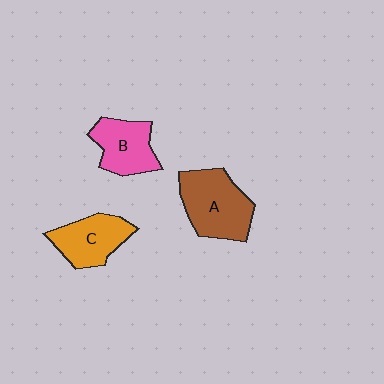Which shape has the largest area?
Shape A (brown).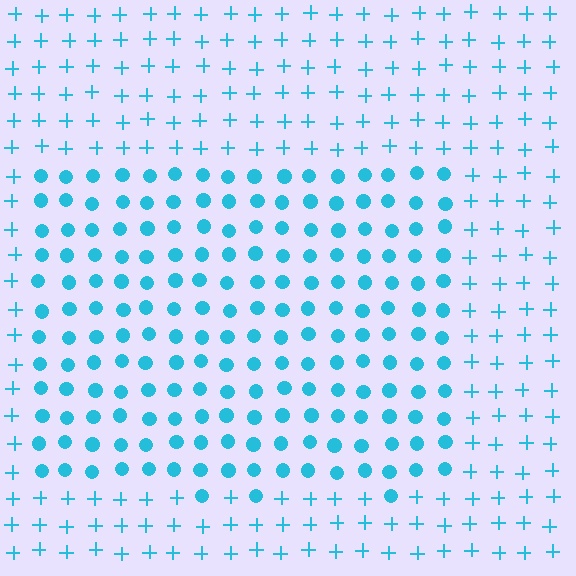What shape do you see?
I see a rectangle.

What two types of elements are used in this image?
The image uses circles inside the rectangle region and plus signs outside it.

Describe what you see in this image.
The image is filled with small cyan elements arranged in a uniform grid. A rectangle-shaped region contains circles, while the surrounding area contains plus signs. The boundary is defined purely by the change in element shape.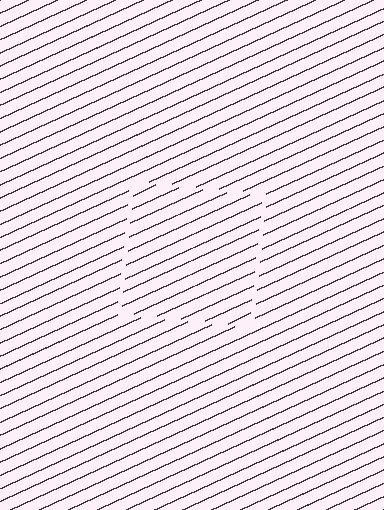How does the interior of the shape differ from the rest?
The interior of the shape contains the same grating, shifted by half a period — the contour is defined by the phase discontinuity where line-ends from the inner and outer gratings abut.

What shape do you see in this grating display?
An illusory square. The interior of the shape contains the same grating, shifted by half a period — the contour is defined by the phase discontinuity where line-ends from the inner and outer gratings abut.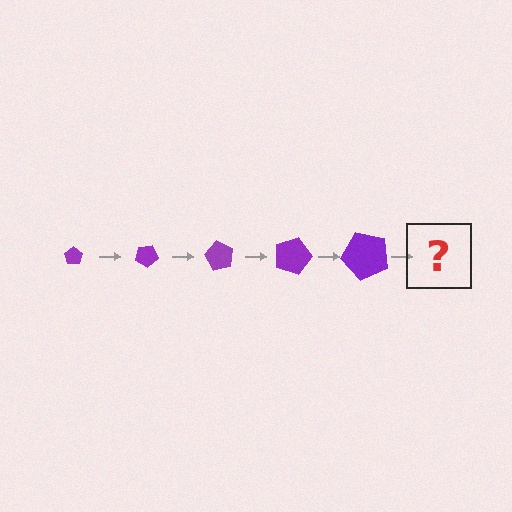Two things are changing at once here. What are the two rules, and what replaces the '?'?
The two rules are that the pentagon grows larger each step and it rotates 30 degrees each step. The '?' should be a pentagon, larger than the previous one and rotated 150 degrees from the start.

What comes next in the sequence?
The next element should be a pentagon, larger than the previous one and rotated 150 degrees from the start.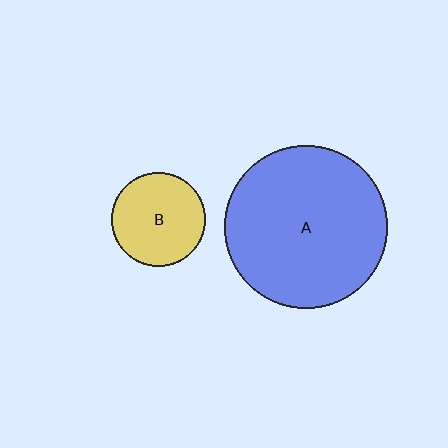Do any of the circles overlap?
No, none of the circles overlap.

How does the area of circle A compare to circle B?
Approximately 3.0 times.